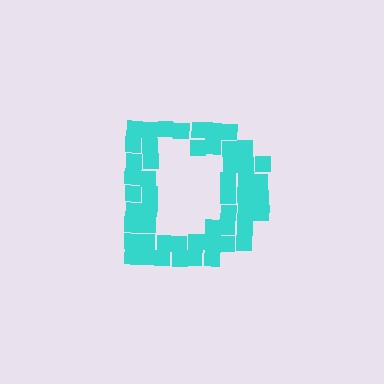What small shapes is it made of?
It is made of small squares.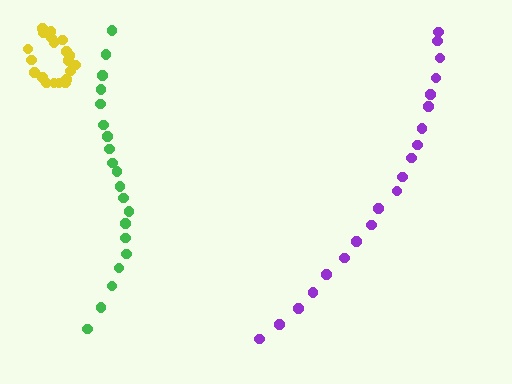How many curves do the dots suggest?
There are 3 distinct paths.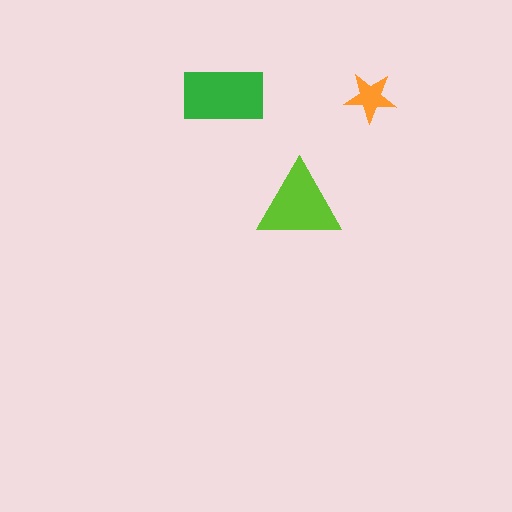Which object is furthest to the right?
The orange star is rightmost.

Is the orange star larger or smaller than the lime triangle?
Smaller.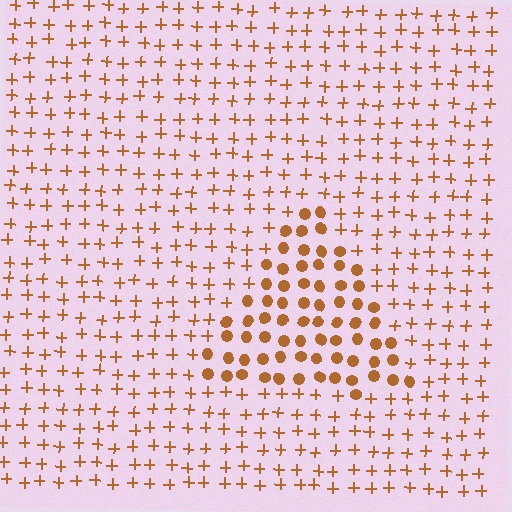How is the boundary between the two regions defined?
The boundary is defined by a change in element shape: circles inside vs. plus signs outside. All elements share the same color and spacing.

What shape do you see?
I see a triangle.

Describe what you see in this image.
The image is filled with small brown elements arranged in a uniform grid. A triangle-shaped region contains circles, while the surrounding area contains plus signs. The boundary is defined purely by the change in element shape.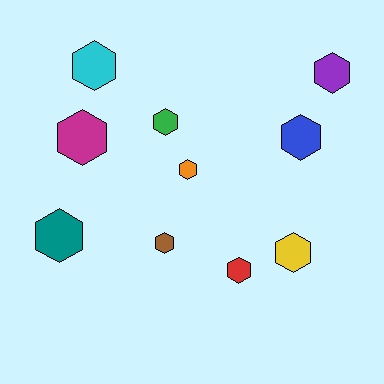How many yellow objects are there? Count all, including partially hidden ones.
There is 1 yellow object.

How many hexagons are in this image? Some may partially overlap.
There are 10 hexagons.